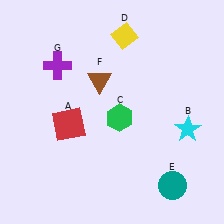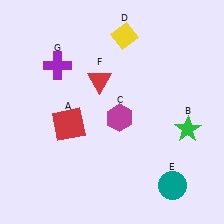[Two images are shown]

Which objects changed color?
B changed from cyan to green. C changed from green to magenta. F changed from brown to red.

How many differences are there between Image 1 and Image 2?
There are 3 differences between the two images.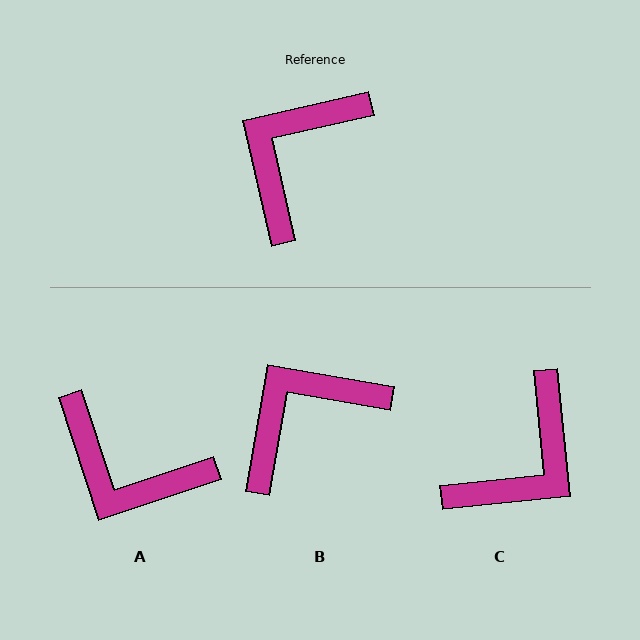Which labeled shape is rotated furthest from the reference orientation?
C, about 173 degrees away.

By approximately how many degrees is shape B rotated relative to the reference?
Approximately 23 degrees clockwise.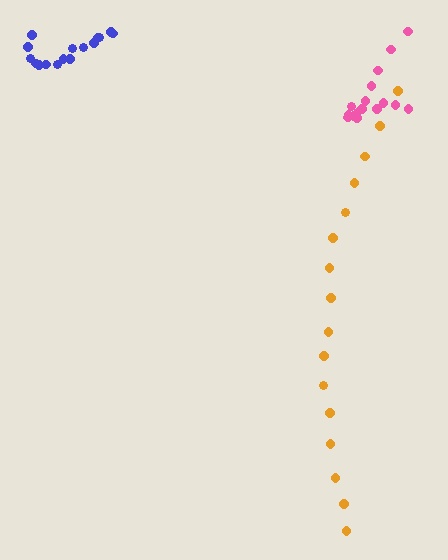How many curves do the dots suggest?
There are 3 distinct paths.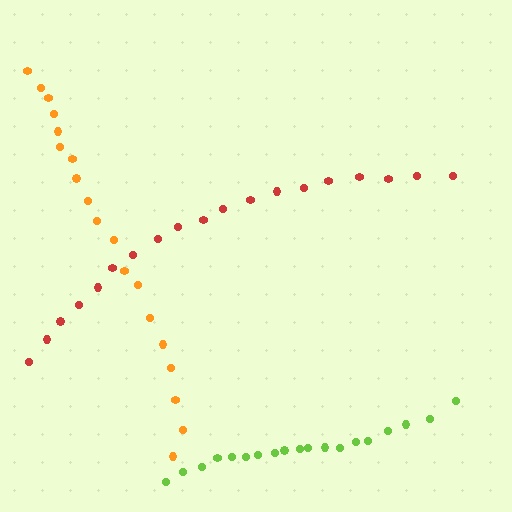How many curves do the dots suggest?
There are 3 distinct paths.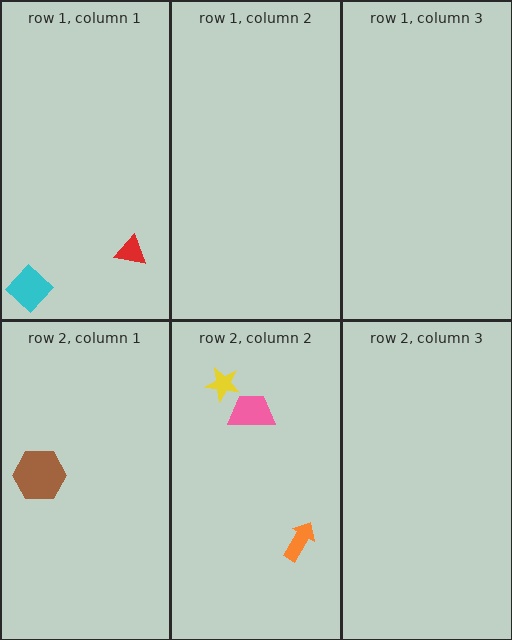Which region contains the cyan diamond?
The row 1, column 1 region.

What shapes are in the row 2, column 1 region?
The brown hexagon.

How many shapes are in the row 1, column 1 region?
2.